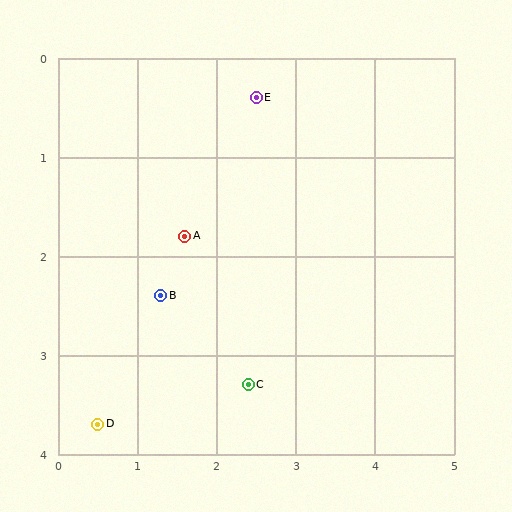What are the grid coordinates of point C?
Point C is at approximately (2.4, 3.3).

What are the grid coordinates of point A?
Point A is at approximately (1.6, 1.8).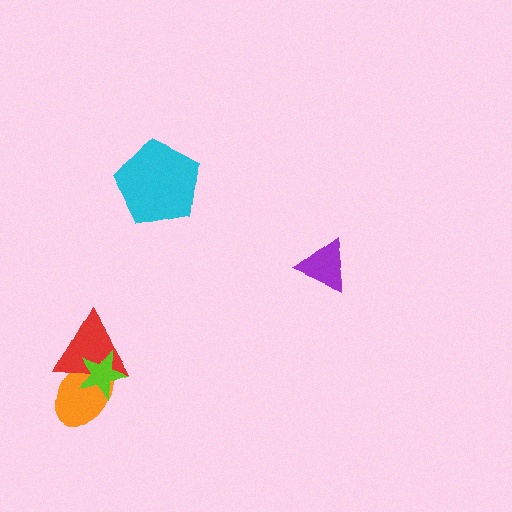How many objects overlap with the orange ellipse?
2 objects overlap with the orange ellipse.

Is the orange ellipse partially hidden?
Yes, it is partially covered by another shape.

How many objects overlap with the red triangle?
2 objects overlap with the red triangle.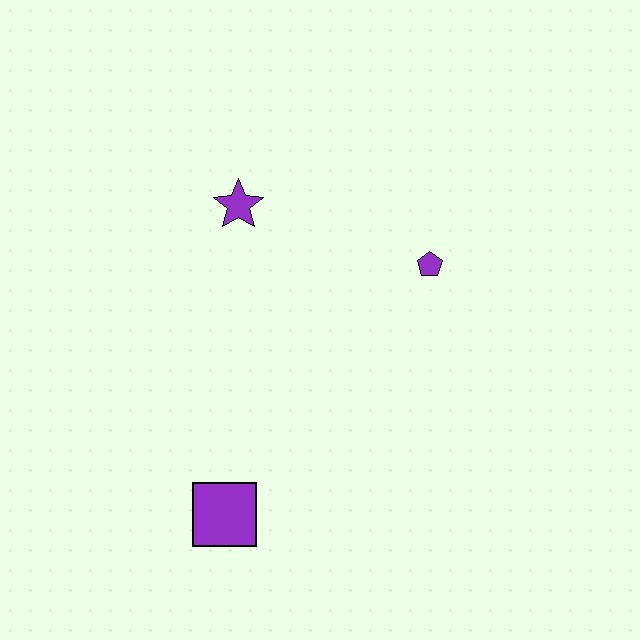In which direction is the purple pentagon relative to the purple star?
The purple pentagon is to the right of the purple star.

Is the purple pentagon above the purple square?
Yes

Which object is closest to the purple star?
The purple pentagon is closest to the purple star.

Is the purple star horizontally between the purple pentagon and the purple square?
Yes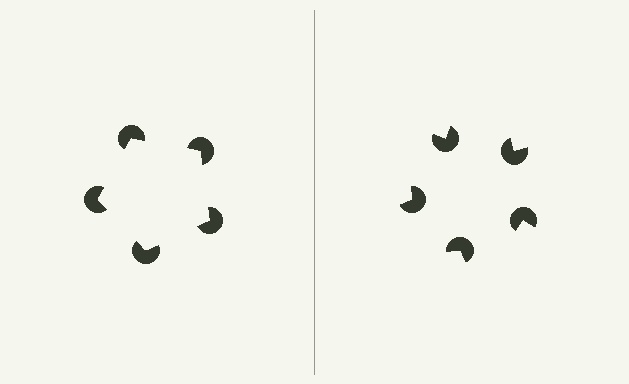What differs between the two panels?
The pac-man discs are positioned identically on both sides; only the wedge orientations differ. On the left they align to a pentagon; on the right they are misaligned.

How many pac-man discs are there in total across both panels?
10 — 5 on each side.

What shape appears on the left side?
An illusory pentagon.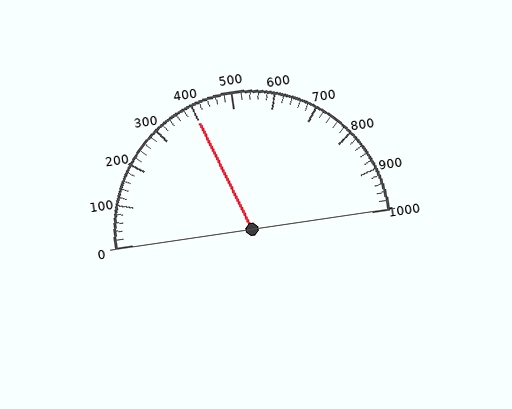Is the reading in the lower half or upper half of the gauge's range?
The reading is in the lower half of the range (0 to 1000).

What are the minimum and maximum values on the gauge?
The gauge ranges from 0 to 1000.